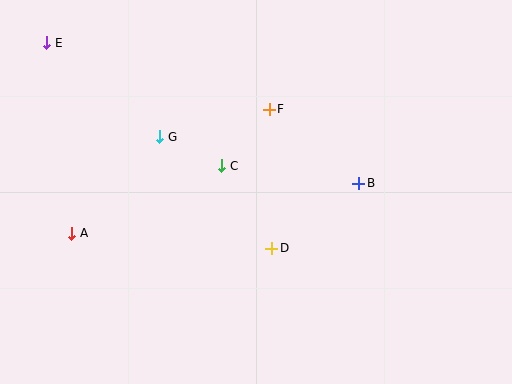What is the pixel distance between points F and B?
The distance between F and B is 116 pixels.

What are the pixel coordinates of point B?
Point B is at (359, 183).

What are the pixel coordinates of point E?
Point E is at (47, 43).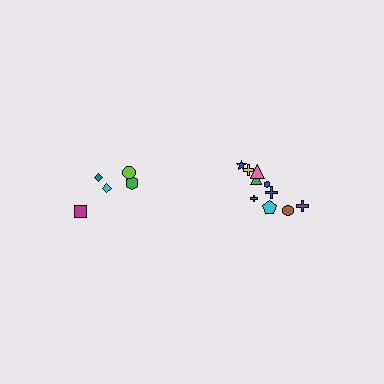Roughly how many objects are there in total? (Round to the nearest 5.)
Roughly 15 objects in total.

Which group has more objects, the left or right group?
The right group.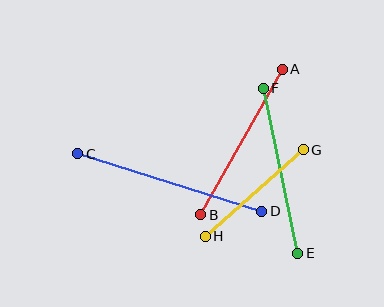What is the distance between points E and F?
The distance is approximately 169 pixels.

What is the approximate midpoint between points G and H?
The midpoint is at approximately (254, 193) pixels.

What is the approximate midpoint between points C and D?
The midpoint is at approximately (170, 183) pixels.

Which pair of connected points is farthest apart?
Points C and D are farthest apart.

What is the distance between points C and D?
The distance is approximately 193 pixels.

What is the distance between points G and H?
The distance is approximately 131 pixels.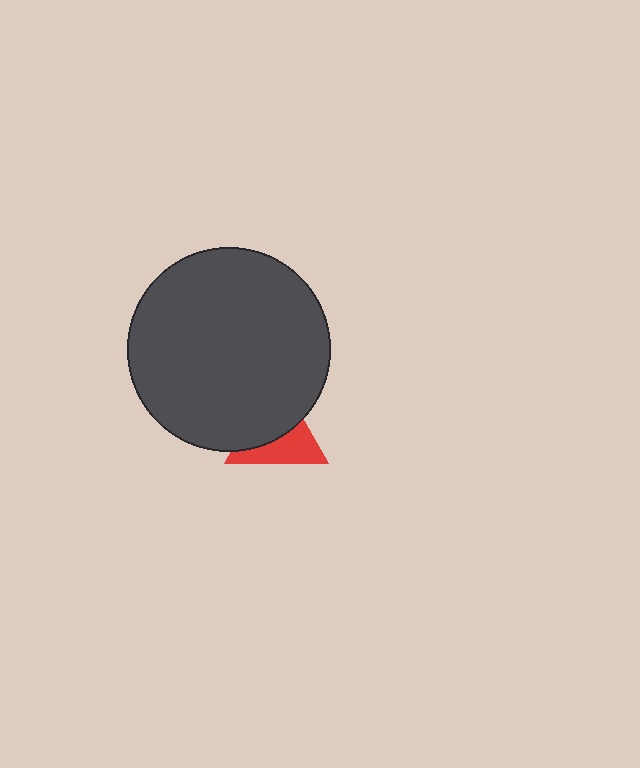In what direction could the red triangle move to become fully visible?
The red triangle could move down. That would shift it out from behind the dark gray circle entirely.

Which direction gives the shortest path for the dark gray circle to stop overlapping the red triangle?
Moving up gives the shortest separation.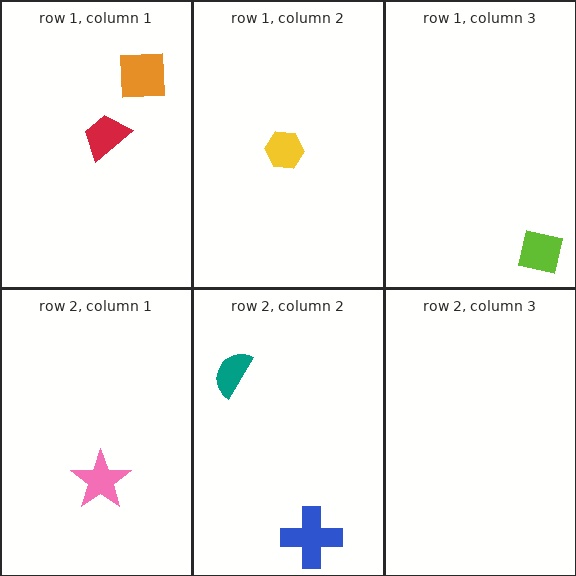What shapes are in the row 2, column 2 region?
The blue cross, the teal semicircle.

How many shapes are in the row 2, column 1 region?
1.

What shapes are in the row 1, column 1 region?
The red trapezoid, the orange square.